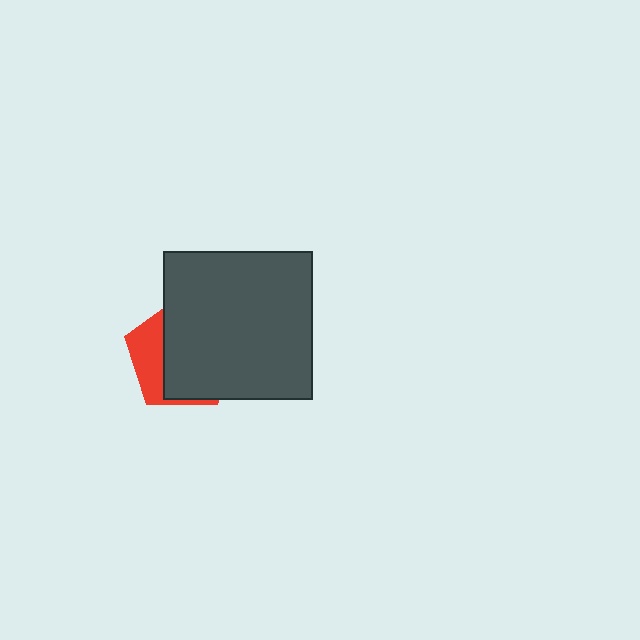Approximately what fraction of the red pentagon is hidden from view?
Roughly 68% of the red pentagon is hidden behind the dark gray square.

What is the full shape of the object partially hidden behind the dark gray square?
The partially hidden object is a red pentagon.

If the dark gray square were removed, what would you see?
You would see the complete red pentagon.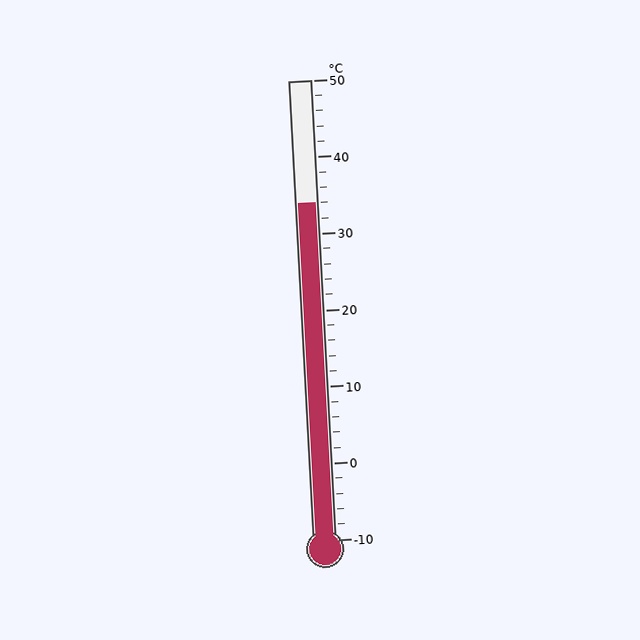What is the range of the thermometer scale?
The thermometer scale ranges from -10°C to 50°C.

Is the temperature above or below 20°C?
The temperature is above 20°C.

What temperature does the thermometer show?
The thermometer shows approximately 34°C.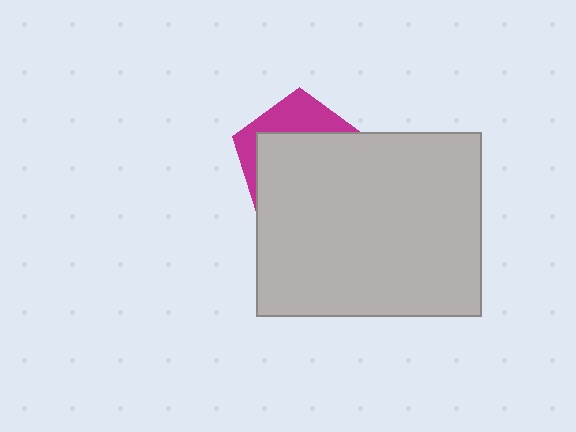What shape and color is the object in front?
The object in front is a light gray rectangle.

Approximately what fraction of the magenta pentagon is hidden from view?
Roughly 69% of the magenta pentagon is hidden behind the light gray rectangle.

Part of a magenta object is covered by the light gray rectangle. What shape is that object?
It is a pentagon.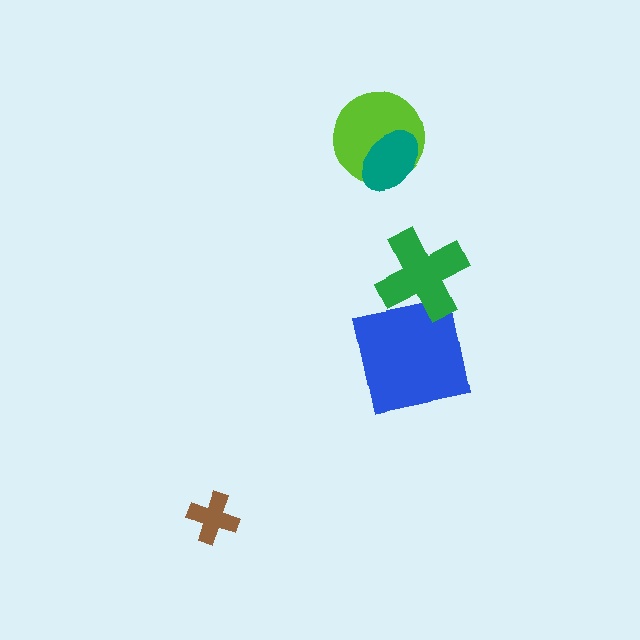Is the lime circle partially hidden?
Yes, it is partially covered by another shape.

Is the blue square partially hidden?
Yes, it is partially covered by another shape.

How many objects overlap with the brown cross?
0 objects overlap with the brown cross.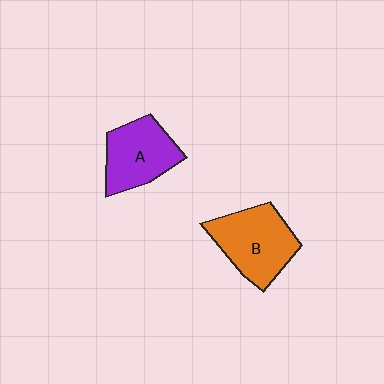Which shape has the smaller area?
Shape A (purple).